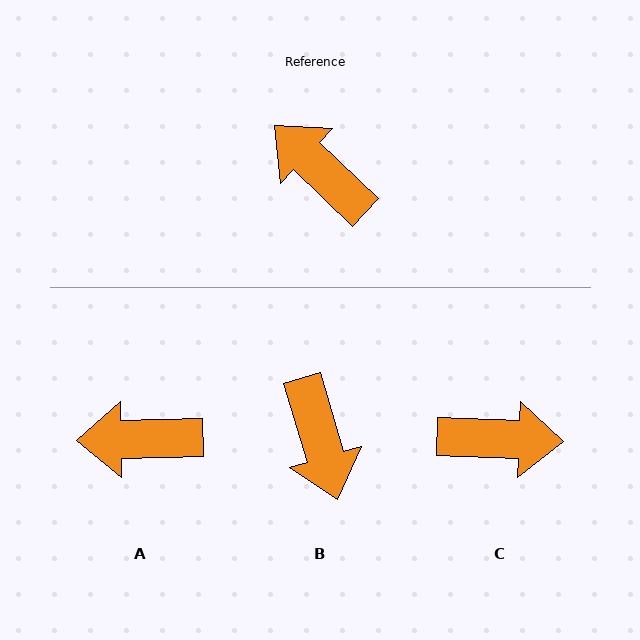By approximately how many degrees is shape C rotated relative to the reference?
Approximately 138 degrees clockwise.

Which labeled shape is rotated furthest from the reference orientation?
B, about 150 degrees away.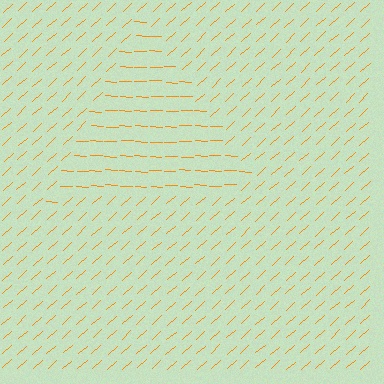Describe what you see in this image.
The image is filled with small orange line segments. A triangle region in the image has lines oriented differently from the surrounding lines, creating a visible texture boundary.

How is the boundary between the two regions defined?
The boundary is defined purely by a change in line orientation (approximately 45 degrees difference). All lines are the same color and thickness.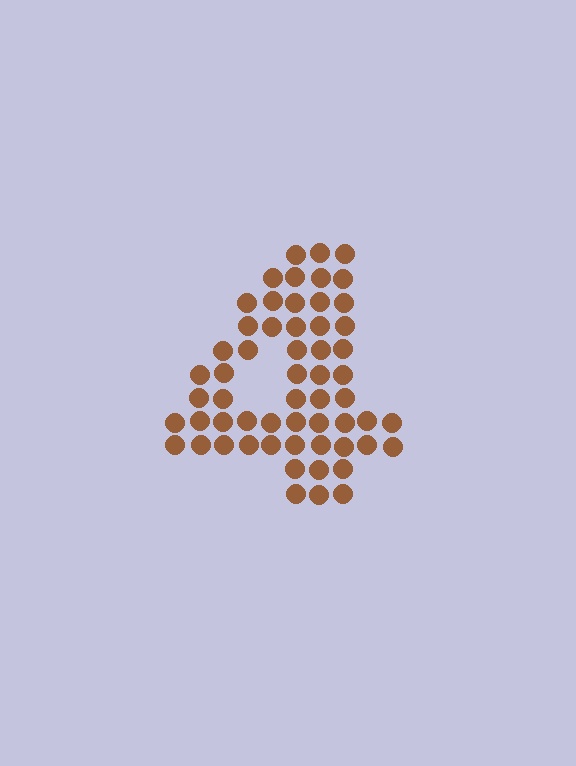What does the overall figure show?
The overall figure shows the digit 4.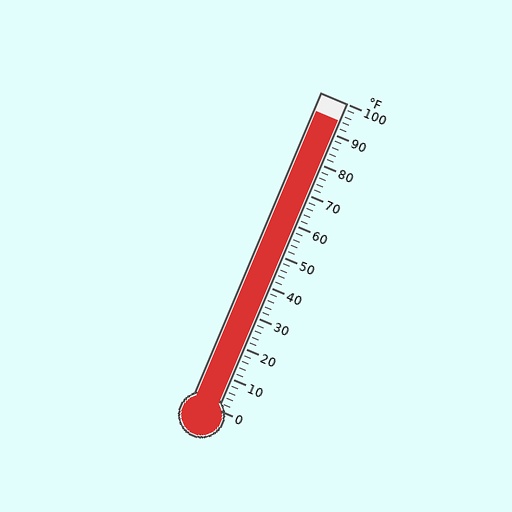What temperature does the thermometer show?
The thermometer shows approximately 94°F.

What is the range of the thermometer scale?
The thermometer scale ranges from 0°F to 100°F.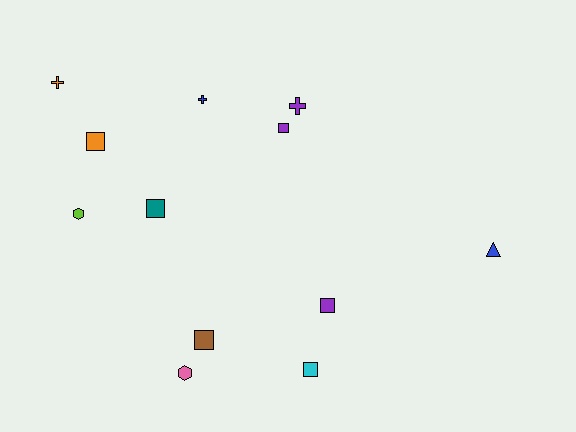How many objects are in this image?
There are 12 objects.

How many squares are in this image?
There are 6 squares.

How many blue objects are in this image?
There are 2 blue objects.